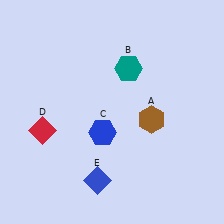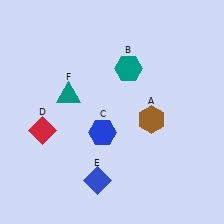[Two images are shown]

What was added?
A teal triangle (F) was added in Image 2.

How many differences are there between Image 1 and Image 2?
There is 1 difference between the two images.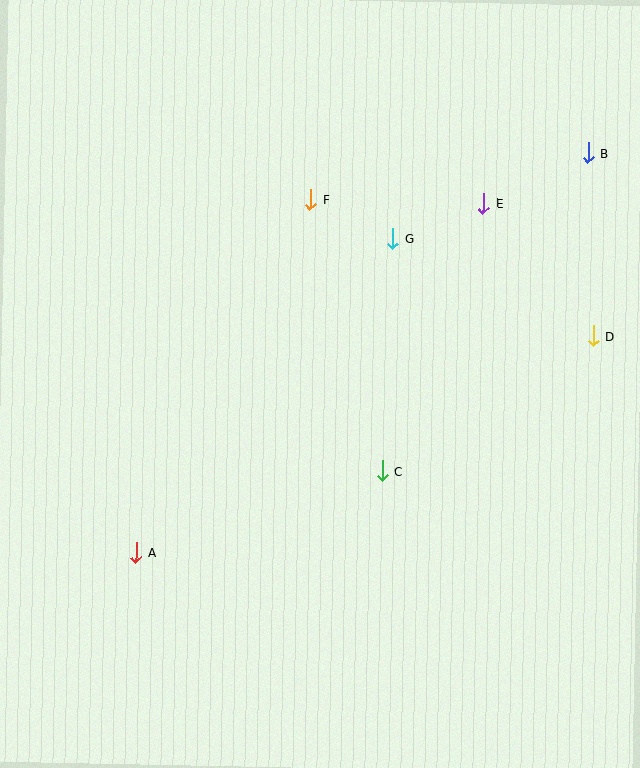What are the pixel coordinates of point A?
Point A is at (136, 552).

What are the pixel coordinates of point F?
Point F is at (310, 199).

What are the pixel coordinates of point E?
Point E is at (483, 203).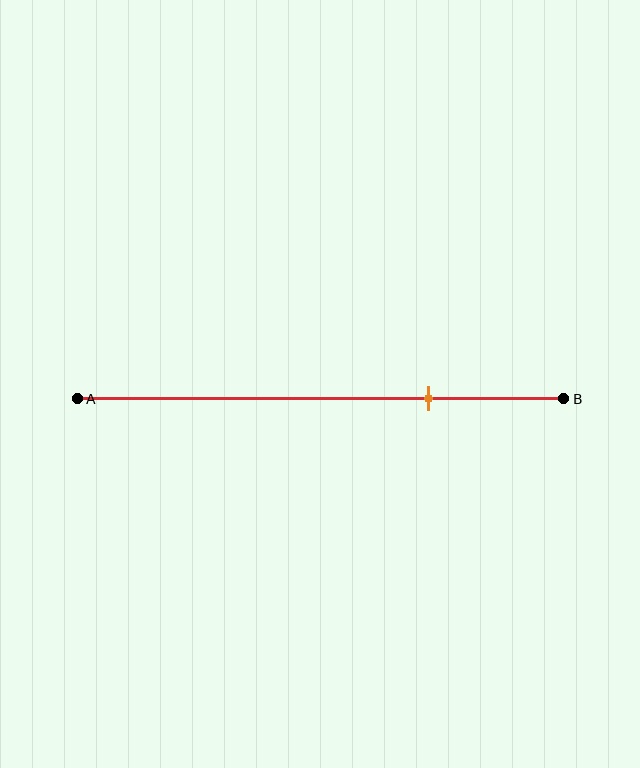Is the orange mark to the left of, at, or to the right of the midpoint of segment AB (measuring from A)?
The orange mark is to the right of the midpoint of segment AB.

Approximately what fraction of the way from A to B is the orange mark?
The orange mark is approximately 70% of the way from A to B.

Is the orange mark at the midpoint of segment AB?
No, the mark is at about 70% from A, not at the 50% midpoint.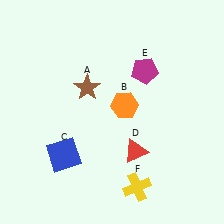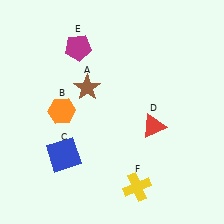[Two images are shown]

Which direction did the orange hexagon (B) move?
The orange hexagon (B) moved left.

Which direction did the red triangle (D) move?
The red triangle (D) moved up.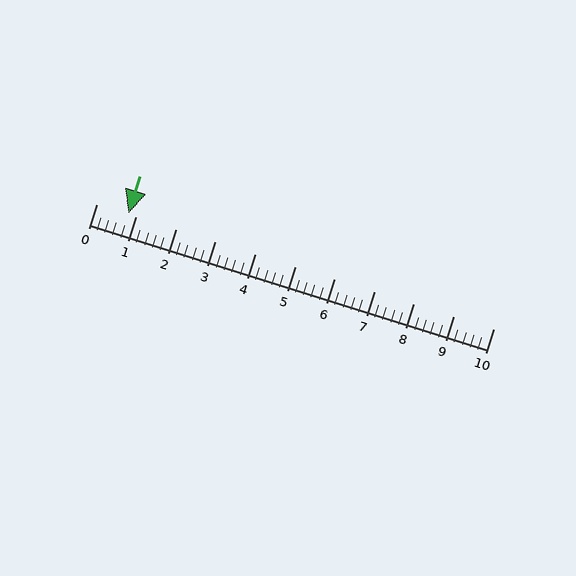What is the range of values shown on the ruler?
The ruler shows values from 0 to 10.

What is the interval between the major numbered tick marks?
The major tick marks are spaced 1 units apart.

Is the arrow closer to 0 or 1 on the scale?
The arrow is closer to 1.